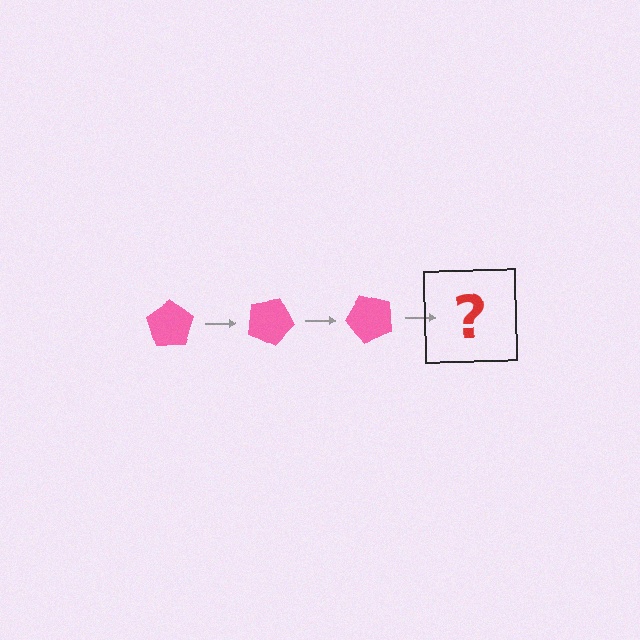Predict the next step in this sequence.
The next step is a pink pentagon rotated 75 degrees.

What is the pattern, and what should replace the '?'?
The pattern is that the pentagon rotates 25 degrees each step. The '?' should be a pink pentagon rotated 75 degrees.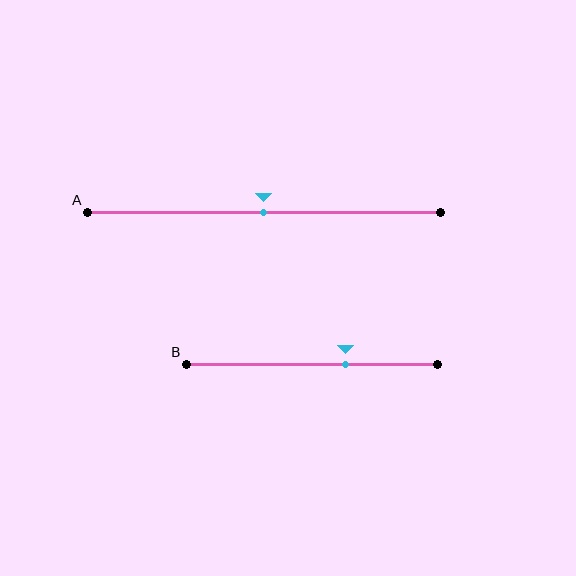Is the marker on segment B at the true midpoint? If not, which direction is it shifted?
No, the marker on segment B is shifted to the right by about 13% of the segment length.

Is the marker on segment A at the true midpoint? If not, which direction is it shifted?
Yes, the marker on segment A is at the true midpoint.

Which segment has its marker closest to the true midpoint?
Segment A has its marker closest to the true midpoint.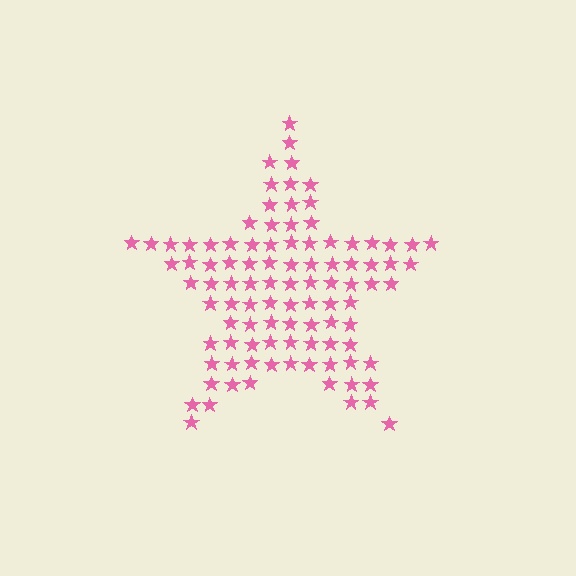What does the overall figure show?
The overall figure shows a star.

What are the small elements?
The small elements are stars.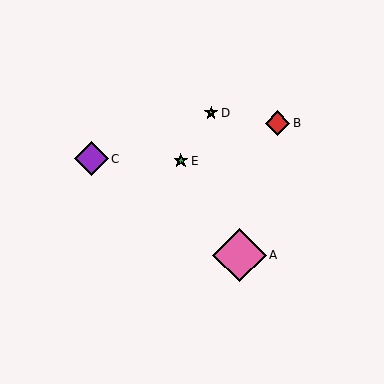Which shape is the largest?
The pink diamond (labeled A) is the largest.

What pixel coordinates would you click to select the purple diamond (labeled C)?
Click at (91, 159) to select the purple diamond C.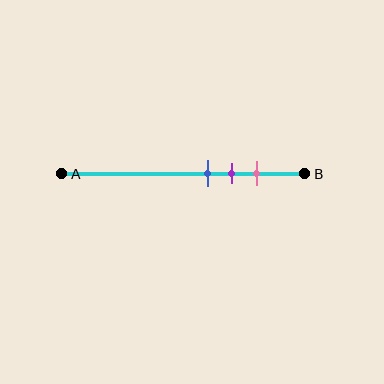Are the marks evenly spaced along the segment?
Yes, the marks are approximately evenly spaced.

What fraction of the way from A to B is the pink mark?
The pink mark is approximately 80% (0.8) of the way from A to B.